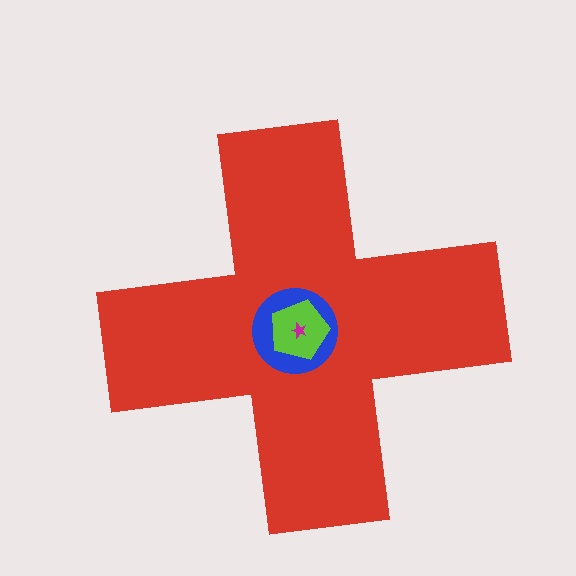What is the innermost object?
The magenta star.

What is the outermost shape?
The red cross.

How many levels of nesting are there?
4.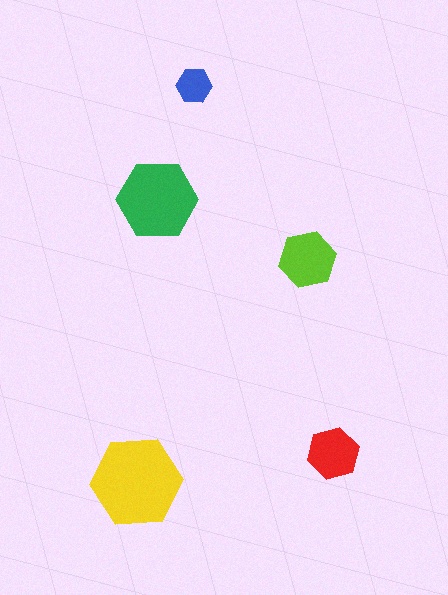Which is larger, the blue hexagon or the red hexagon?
The red one.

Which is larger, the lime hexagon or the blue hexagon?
The lime one.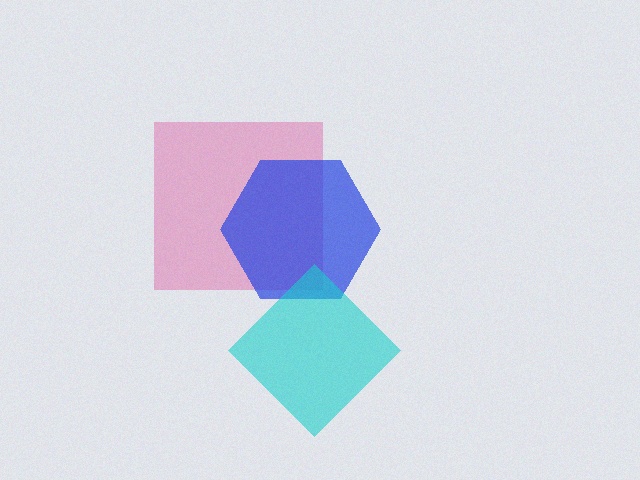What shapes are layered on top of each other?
The layered shapes are: a pink square, a blue hexagon, a cyan diamond.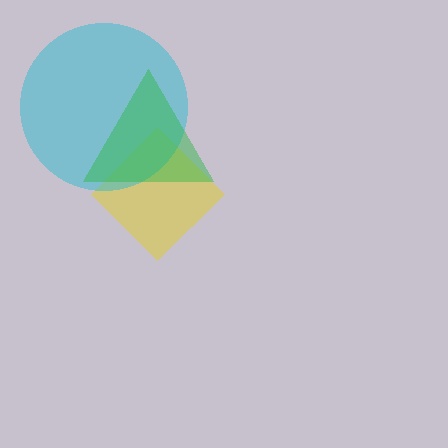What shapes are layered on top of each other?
The layered shapes are: a yellow diamond, a cyan circle, a green triangle.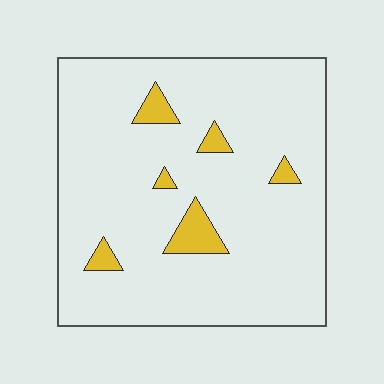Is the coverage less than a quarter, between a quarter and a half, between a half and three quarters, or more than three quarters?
Less than a quarter.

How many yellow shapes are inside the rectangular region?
6.